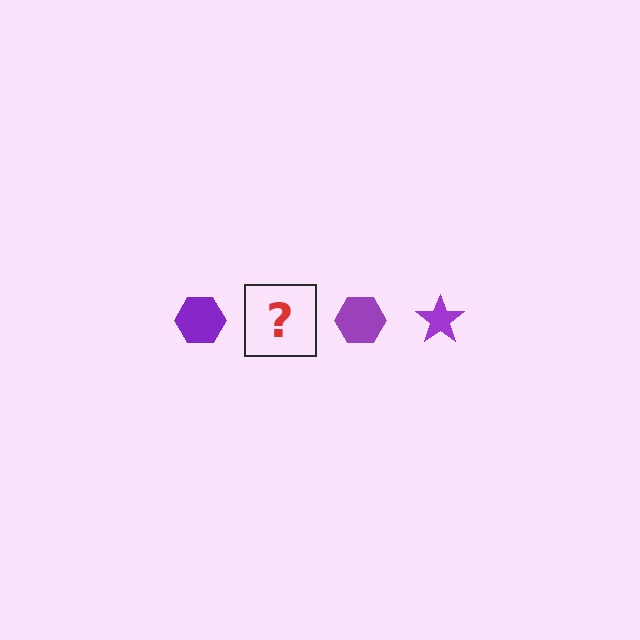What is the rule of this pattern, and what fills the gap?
The rule is that the pattern cycles through hexagon, star shapes in purple. The gap should be filled with a purple star.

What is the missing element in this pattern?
The missing element is a purple star.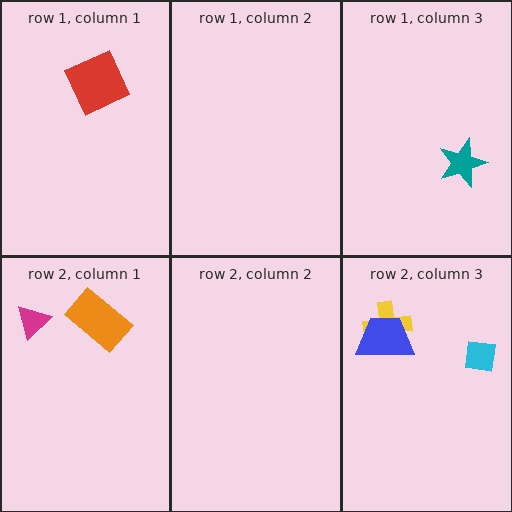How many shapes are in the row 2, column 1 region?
2.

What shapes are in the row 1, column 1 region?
The red square.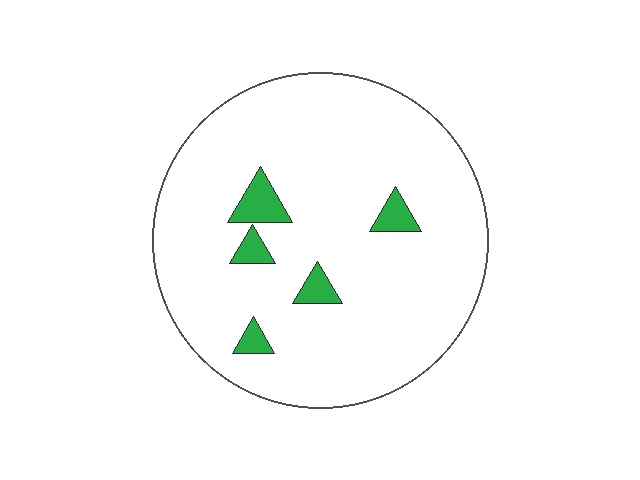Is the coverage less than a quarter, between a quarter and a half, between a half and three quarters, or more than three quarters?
Less than a quarter.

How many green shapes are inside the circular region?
5.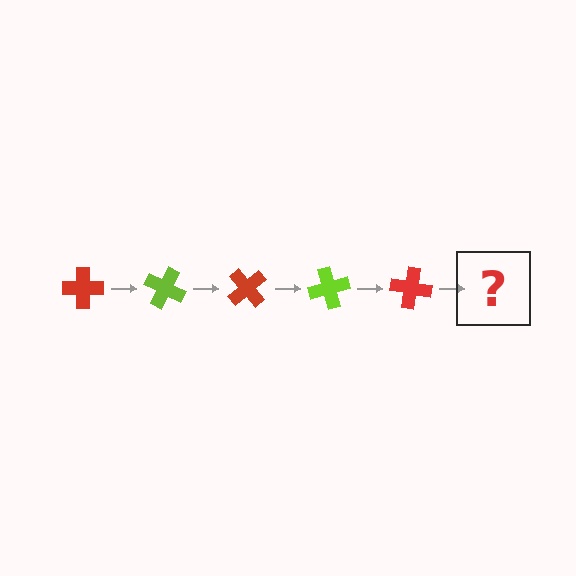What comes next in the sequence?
The next element should be a lime cross, rotated 125 degrees from the start.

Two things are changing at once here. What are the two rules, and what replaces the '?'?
The two rules are that it rotates 25 degrees each step and the color cycles through red and lime. The '?' should be a lime cross, rotated 125 degrees from the start.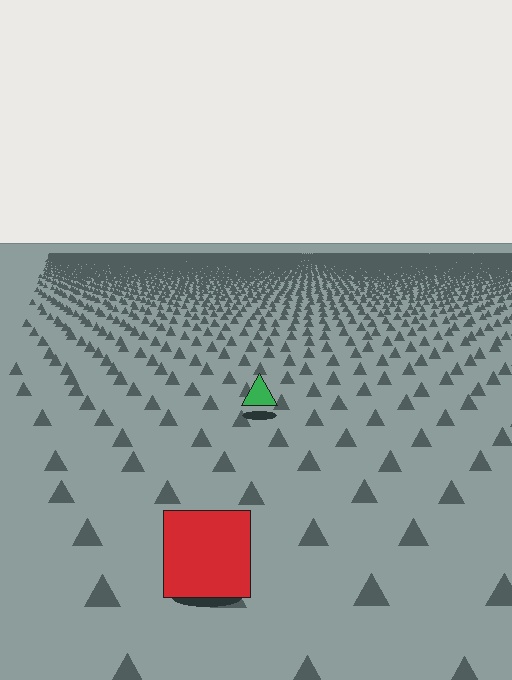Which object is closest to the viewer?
The red square is closest. The texture marks near it are larger and more spread out.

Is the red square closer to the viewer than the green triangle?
Yes. The red square is closer — you can tell from the texture gradient: the ground texture is coarser near it.